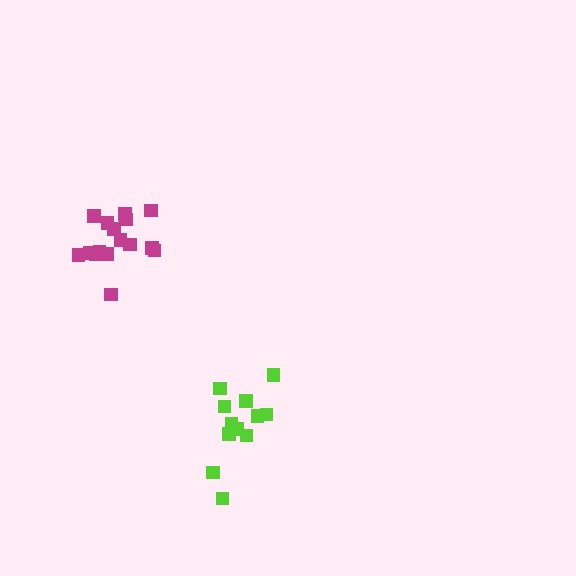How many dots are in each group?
Group 1: 16 dots, Group 2: 12 dots (28 total).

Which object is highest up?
The magenta cluster is topmost.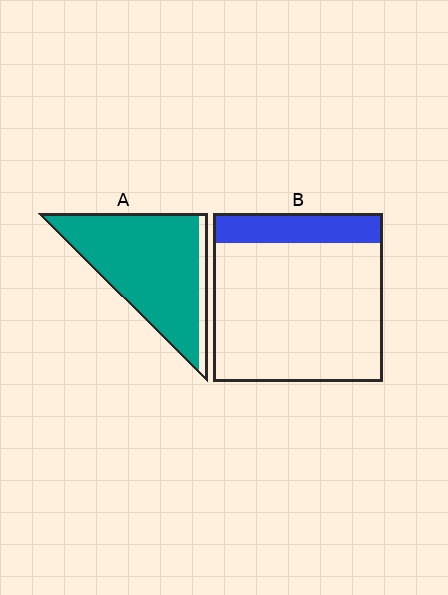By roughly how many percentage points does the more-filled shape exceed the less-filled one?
By roughly 70 percentage points (A over B).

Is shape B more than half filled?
No.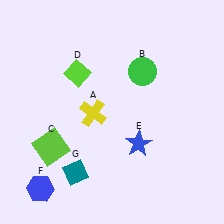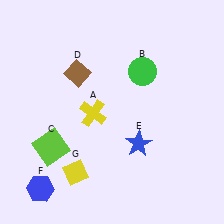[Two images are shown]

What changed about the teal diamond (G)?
In Image 1, G is teal. In Image 2, it changed to yellow.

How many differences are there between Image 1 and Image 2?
There are 2 differences between the two images.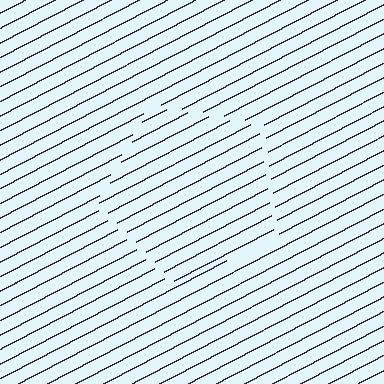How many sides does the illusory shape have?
5 sides — the line-ends trace a pentagon.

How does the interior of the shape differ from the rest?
The interior of the shape contains the same grating, shifted by half a period — the contour is defined by the phase discontinuity where line-ends from the inner and outer gratings abut.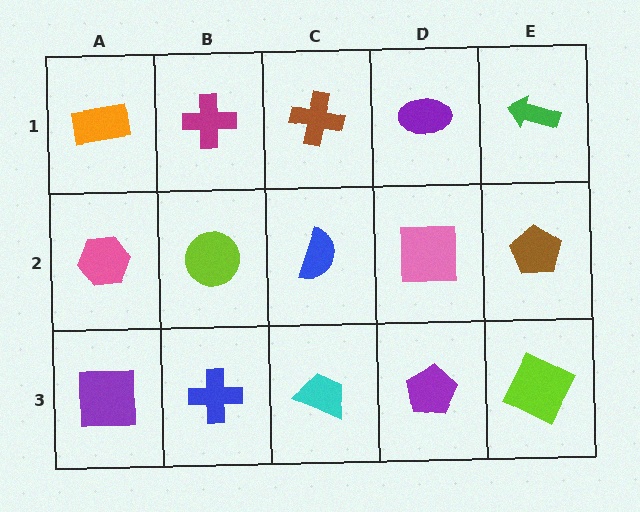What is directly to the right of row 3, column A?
A blue cross.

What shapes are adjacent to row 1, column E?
A brown pentagon (row 2, column E), a purple ellipse (row 1, column D).